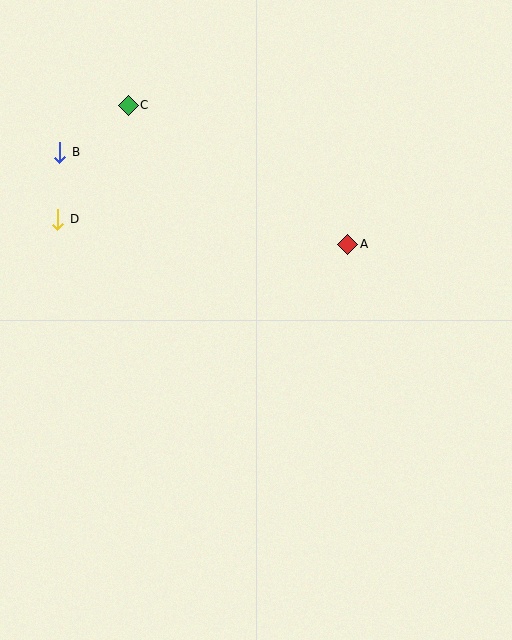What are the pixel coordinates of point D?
Point D is at (58, 219).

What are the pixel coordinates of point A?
Point A is at (348, 244).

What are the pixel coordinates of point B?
Point B is at (60, 152).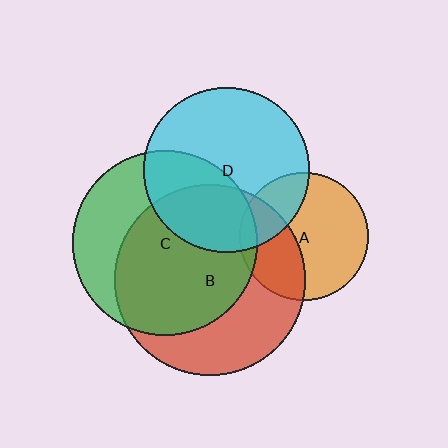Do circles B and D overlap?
Yes.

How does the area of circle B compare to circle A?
Approximately 2.2 times.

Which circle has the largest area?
Circle B (red).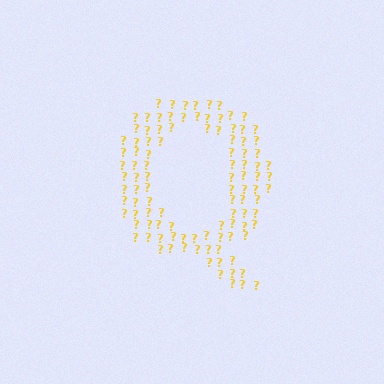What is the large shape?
The large shape is the letter Q.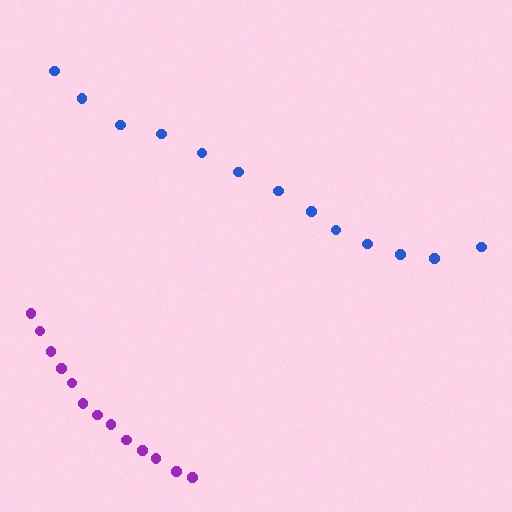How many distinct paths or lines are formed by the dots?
There are 2 distinct paths.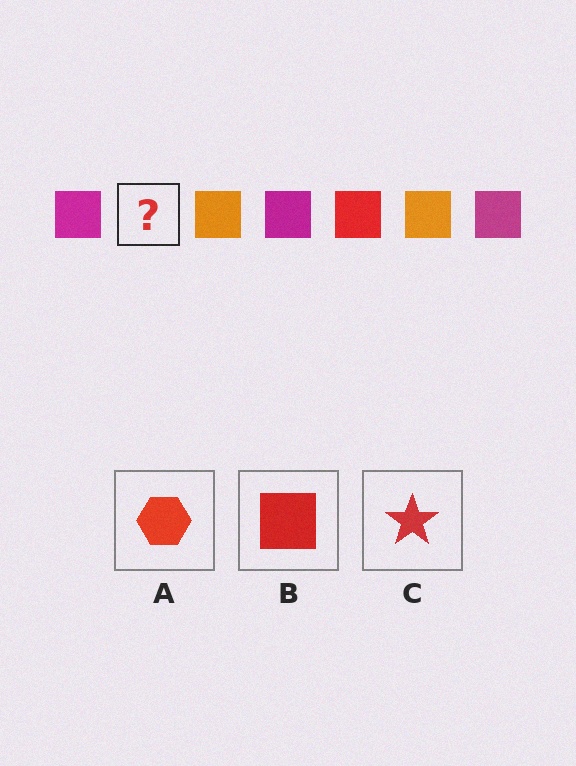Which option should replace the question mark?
Option B.